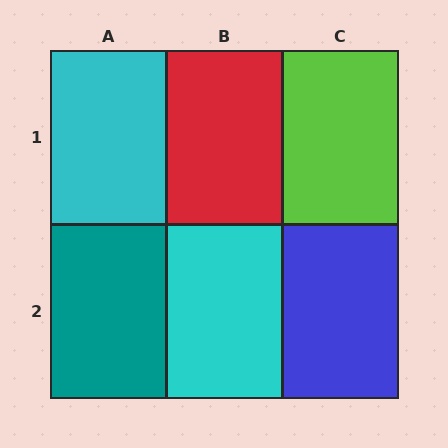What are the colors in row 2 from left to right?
Teal, cyan, blue.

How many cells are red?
1 cell is red.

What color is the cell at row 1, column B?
Red.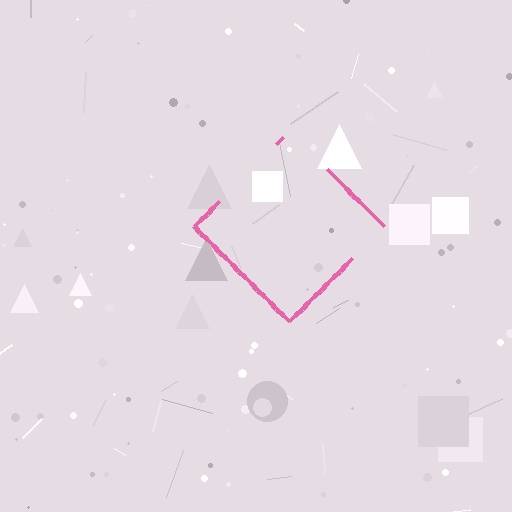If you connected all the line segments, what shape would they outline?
They would outline a diamond.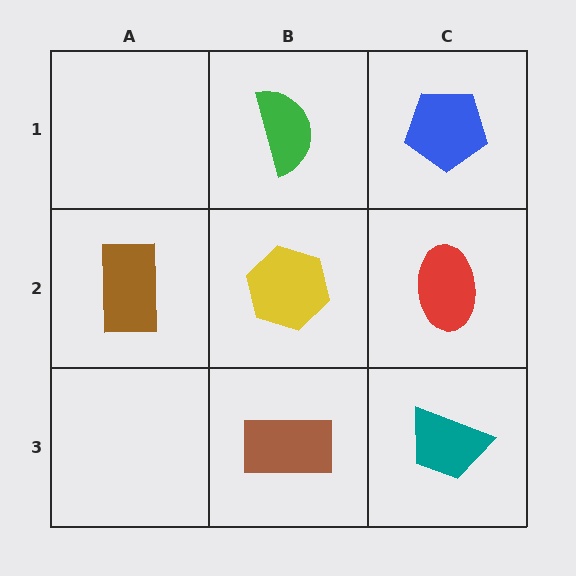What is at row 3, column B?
A brown rectangle.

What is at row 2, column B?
A yellow hexagon.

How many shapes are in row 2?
3 shapes.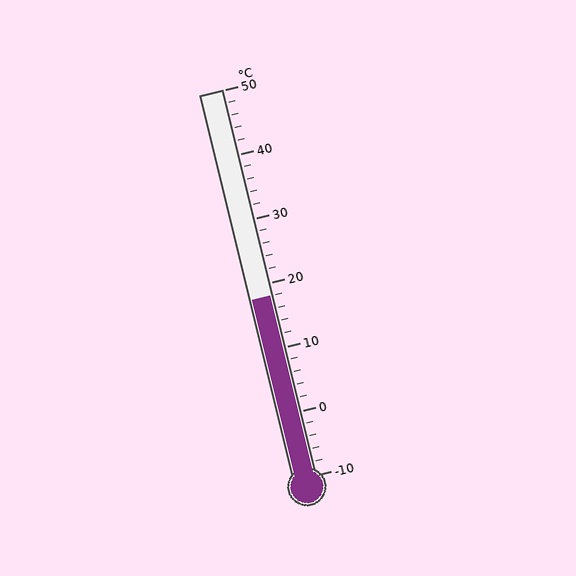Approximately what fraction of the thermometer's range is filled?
The thermometer is filled to approximately 45% of its range.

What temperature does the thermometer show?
The thermometer shows approximately 18°C.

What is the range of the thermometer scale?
The thermometer scale ranges from -10°C to 50°C.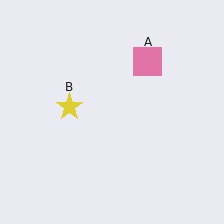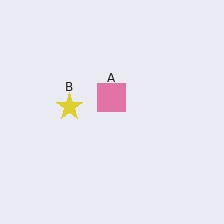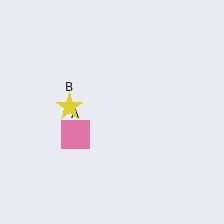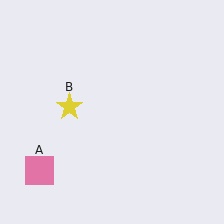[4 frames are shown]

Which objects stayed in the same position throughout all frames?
Yellow star (object B) remained stationary.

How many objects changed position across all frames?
1 object changed position: pink square (object A).